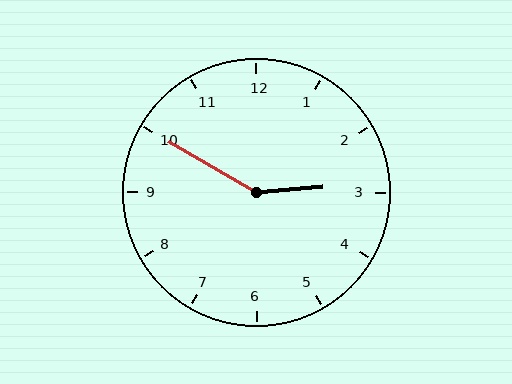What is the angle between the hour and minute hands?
Approximately 145 degrees.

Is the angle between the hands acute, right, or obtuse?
It is obtuse.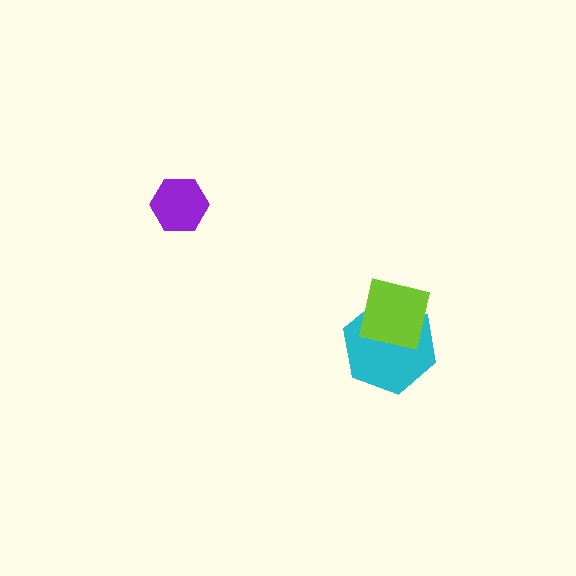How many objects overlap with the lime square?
1 object overlaps with the lime square.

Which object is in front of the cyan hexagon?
The lime square is in front of the cyan hexagon.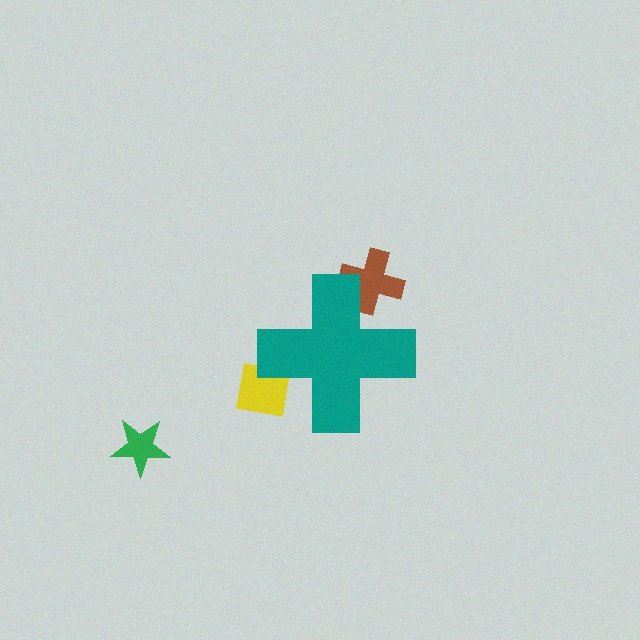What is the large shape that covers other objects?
A teal cross.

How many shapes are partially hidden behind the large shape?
2 shapes are partially hidden.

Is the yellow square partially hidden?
Yes, the yellow square is partially hidden behind the teal cross.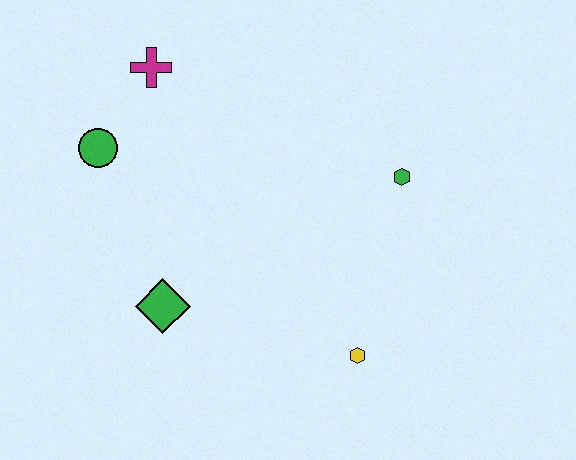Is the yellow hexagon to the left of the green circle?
No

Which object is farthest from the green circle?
The yellow hexagon is farthest from the green circle.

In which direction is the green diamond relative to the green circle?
The green diamond is below the green circle.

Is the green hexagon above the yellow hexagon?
Yes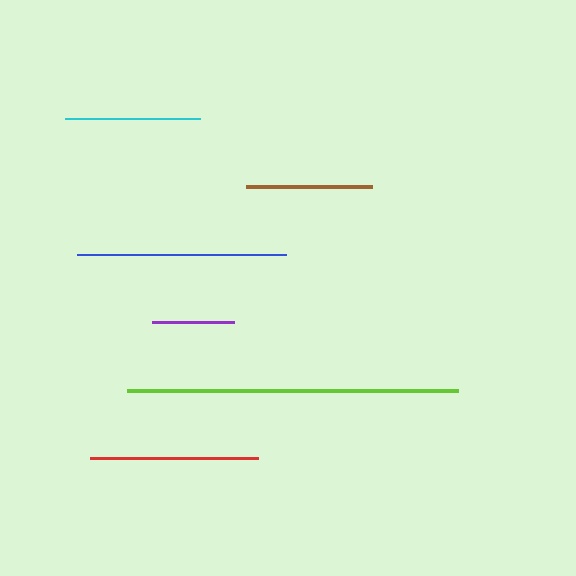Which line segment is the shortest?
The purple line is the shortest at approximately 83 pixels.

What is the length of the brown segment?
The brown segment is approximately 126 pixels long.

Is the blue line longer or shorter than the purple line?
The blue line is longer than the purple line.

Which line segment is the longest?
The lime line is the longest at approximately 331 pixels.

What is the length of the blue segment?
The blue segment is approximately 209 pixels long.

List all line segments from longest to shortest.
From longest to shortest: lime, blue, red, cyan, brown, purple.